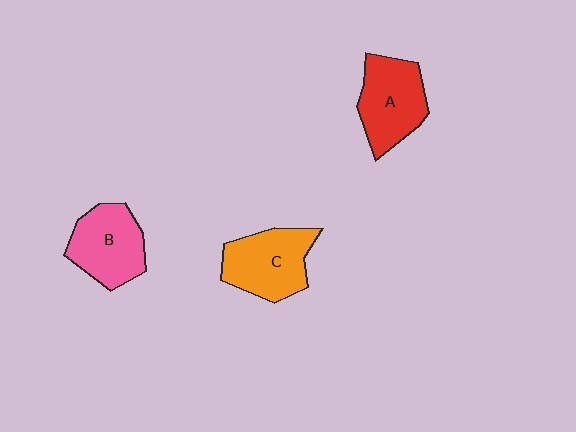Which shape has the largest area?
Shape C (orange).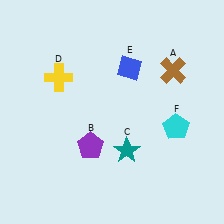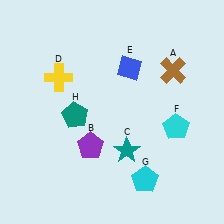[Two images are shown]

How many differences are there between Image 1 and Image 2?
There are 2 differences between the two images.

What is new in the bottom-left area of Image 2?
A teal pentagon (H) was added in the bottom-left area of Image 2.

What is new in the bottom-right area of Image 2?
A cyan pentagon (G) was added in the bottom-right area of Image 2.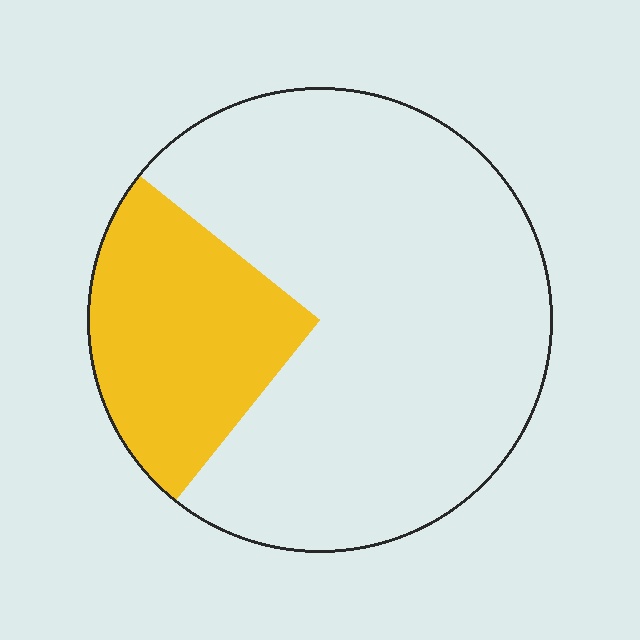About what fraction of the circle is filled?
About one quarter (1/4).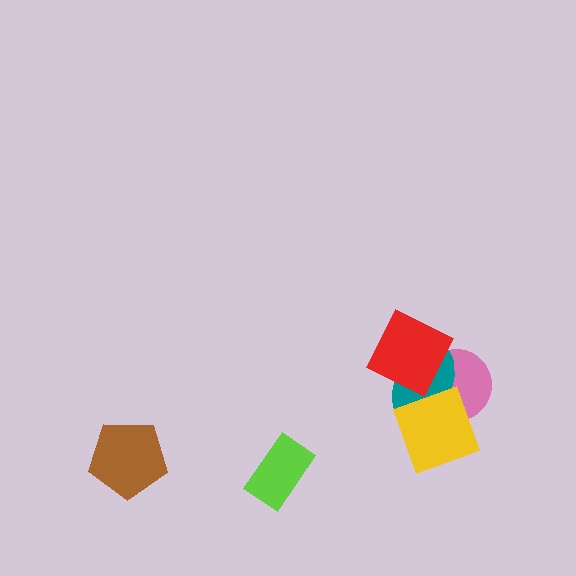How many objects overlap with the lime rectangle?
0 objects overlap with the lime rectangle.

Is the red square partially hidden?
No, no other shape covers it.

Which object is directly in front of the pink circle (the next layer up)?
The teal ellipse is directly in front of the pink circle.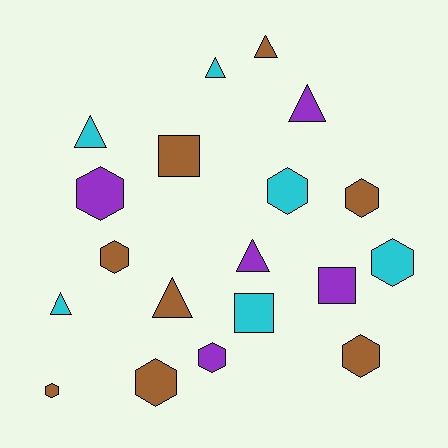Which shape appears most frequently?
Hexagon, with 9 objects.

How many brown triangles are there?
There are 2 brown triangles.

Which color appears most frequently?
Brown, with 8 objects.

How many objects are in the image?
There are 19 objects.